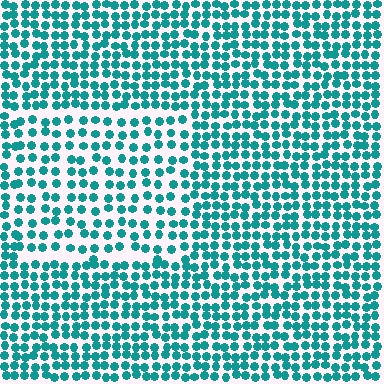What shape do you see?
I see a rectangle.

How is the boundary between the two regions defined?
The boundary is defined by a change in element density (approximately 1.6x ratio). All elements are the same color, size, and shape.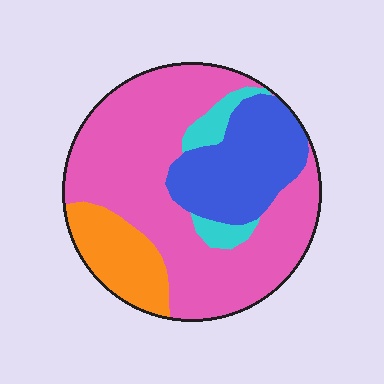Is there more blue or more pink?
Pink.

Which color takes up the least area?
Cyan, at roughly 5%.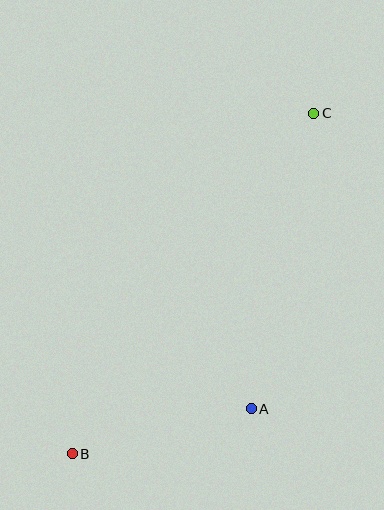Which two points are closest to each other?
Points A and B are closest to each other.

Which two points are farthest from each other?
Points B and C are farthest from each other.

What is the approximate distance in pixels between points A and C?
The distance between A and C is approximately 302 pixels.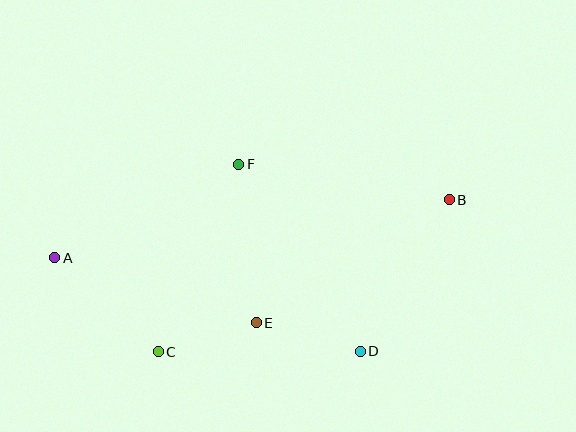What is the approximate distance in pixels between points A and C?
The distance between A and C is approximately 140 pixels.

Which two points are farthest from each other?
Points A and B are farthest from each other.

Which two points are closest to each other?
Points C and E are closest to each other.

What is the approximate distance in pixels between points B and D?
The distance between B and D is approximately 176 pixels.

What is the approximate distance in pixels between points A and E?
The distance between A and E is approximately 212 pixels.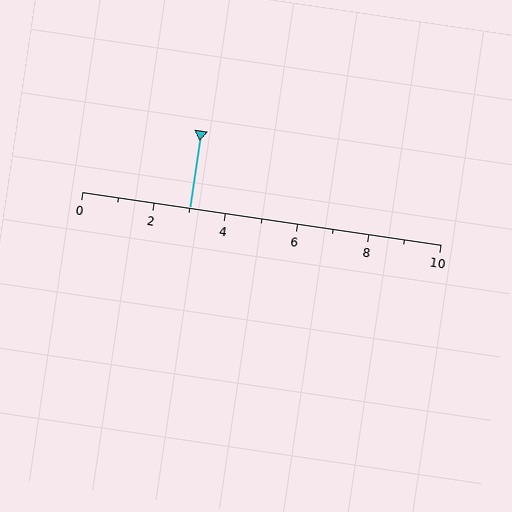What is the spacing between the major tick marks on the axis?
The major ticks are spaced 2 apart.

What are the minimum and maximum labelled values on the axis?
The axis runs from 0 to 10.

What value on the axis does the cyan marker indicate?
The marker indicates approximately 3.